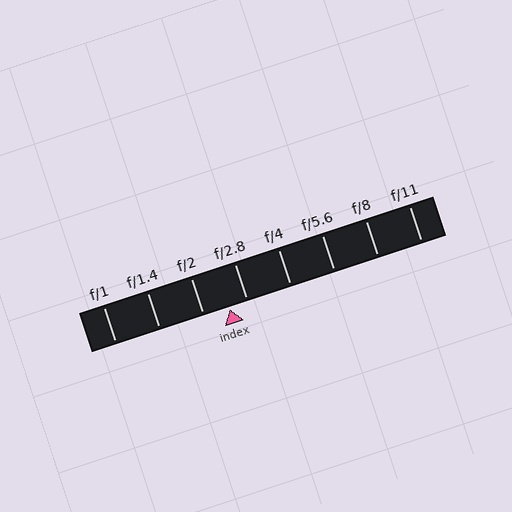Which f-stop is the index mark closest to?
The index mark is closest to f/2.8.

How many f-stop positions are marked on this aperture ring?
There are 8 f-stop positions marked.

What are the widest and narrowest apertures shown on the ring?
The widest aperture shown is f/1 and the narrowest is f/11.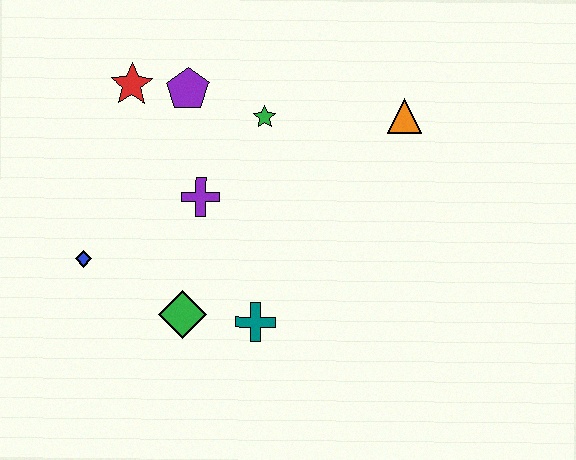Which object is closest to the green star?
The purple pentagon is closest to the green star.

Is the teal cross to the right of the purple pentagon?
Yes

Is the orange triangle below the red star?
Yes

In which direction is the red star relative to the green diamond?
The red star is above the green diamond.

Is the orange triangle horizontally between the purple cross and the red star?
No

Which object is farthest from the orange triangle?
The blue diamond is farthest from the orange triangle.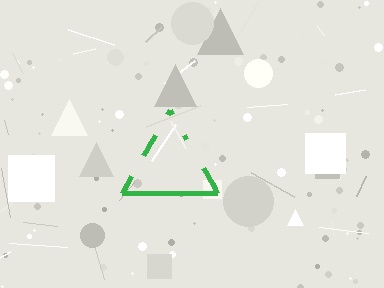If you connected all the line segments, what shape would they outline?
They would outline a triangle.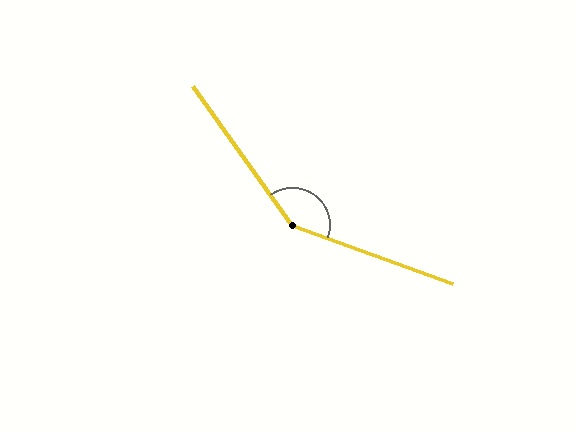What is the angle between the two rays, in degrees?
Approximately 146 degrees.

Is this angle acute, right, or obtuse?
It is obtuse.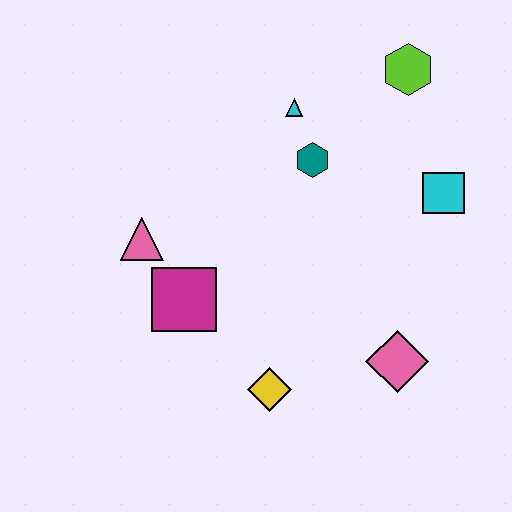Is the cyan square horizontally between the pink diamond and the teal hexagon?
No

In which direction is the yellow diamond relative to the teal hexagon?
The yellow diamond is below the teal hexagon.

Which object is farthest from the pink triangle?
The lime hexagon is farthest from the pink triangle.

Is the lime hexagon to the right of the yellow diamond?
Yes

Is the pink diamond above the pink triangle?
No